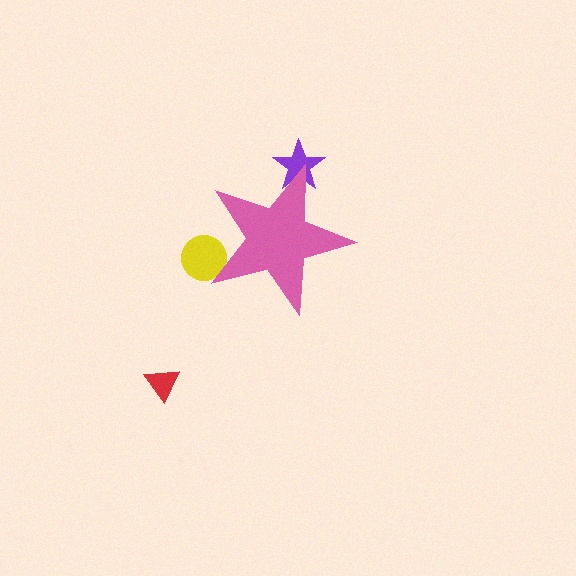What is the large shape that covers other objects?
A pink star.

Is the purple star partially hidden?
Yes, the purple star is partially hidden behind the pink star.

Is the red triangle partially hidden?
No, the red triangle is fully visible.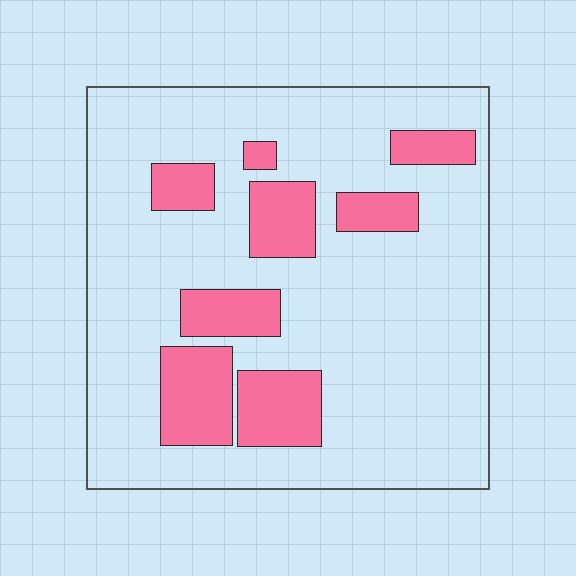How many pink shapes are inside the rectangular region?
8.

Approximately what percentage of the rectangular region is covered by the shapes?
Approximately 20%.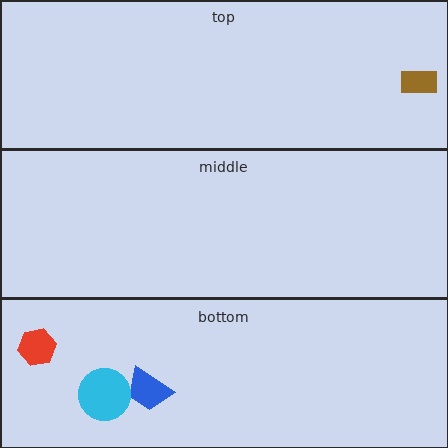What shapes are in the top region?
The brown rectangle.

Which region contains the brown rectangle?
The top region.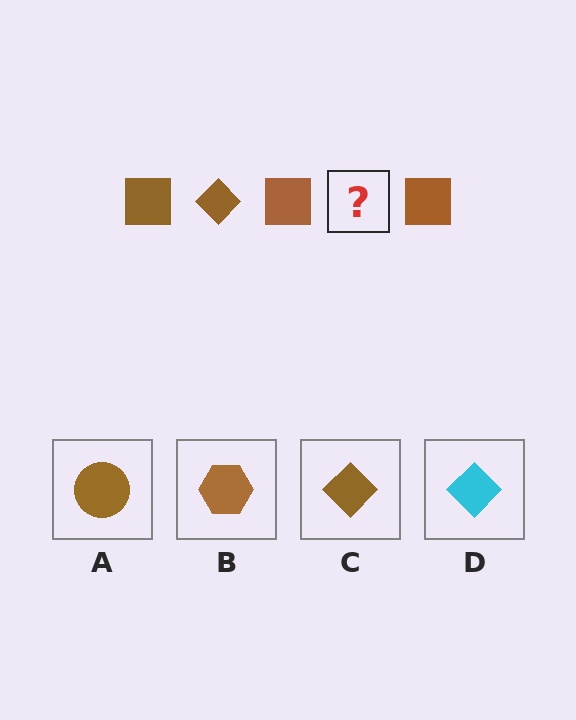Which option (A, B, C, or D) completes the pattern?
C.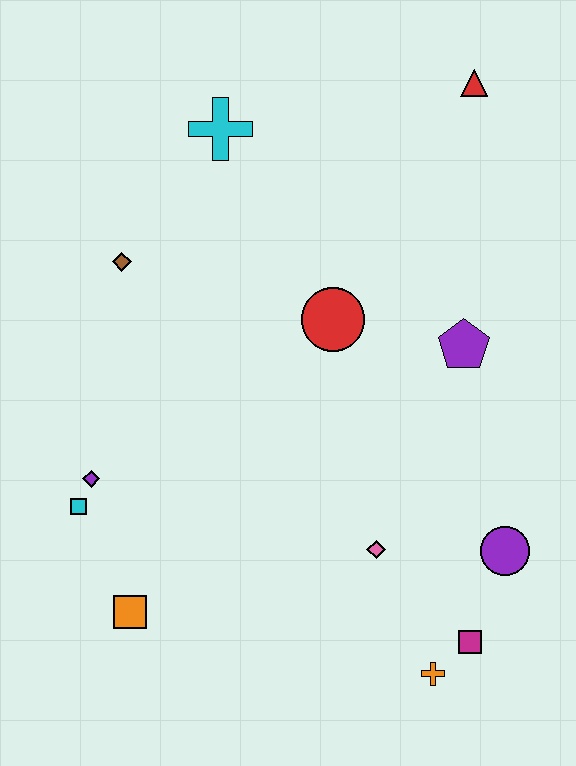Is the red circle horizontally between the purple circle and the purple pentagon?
No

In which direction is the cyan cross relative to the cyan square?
The cyan cross is above the cyan square.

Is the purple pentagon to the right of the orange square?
Yes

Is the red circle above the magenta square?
Yes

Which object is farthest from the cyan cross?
The orange cross is farthest from the cyan cross.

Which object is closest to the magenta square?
The orange cross is closest to the magenta square.